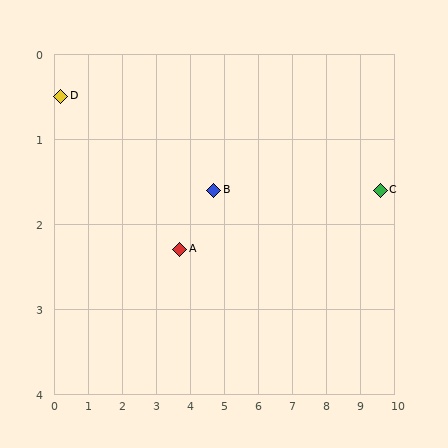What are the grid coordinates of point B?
Point B is at approximately (4.7, 1.6).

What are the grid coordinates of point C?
Point C is at approximately (9.6, 1.6).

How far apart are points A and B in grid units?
Points A and B are about 1.2 grid units apart.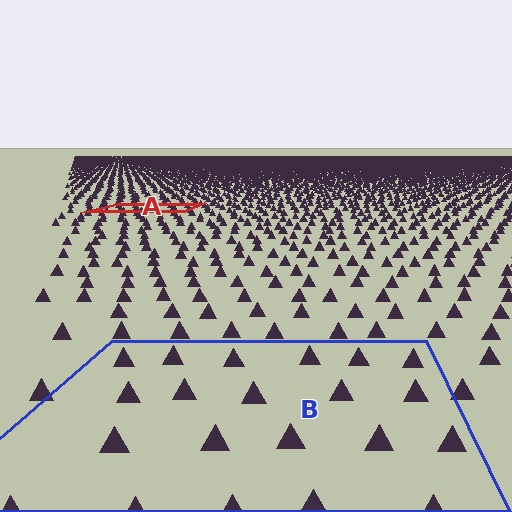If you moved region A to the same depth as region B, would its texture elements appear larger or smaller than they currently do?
They would appear larger. At a closer depth, the same texture elements are projected at a bigger on-screen size.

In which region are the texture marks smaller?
The texture marks are smaller in region A, because it is farther away.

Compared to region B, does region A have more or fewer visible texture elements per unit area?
Region A has more texture elements per unit area — they are packed more densely because it is farther away.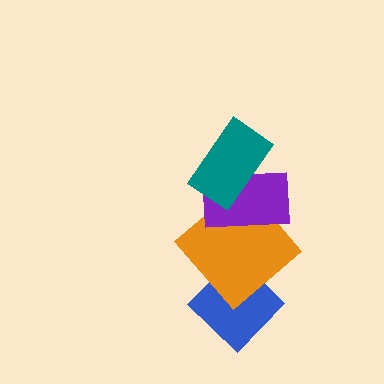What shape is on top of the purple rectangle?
The teal rectangle is on top of the purple rectangle.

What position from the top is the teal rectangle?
The teal rectangle is 1st from the top.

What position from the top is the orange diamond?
The orange diamond is 3rd from the top.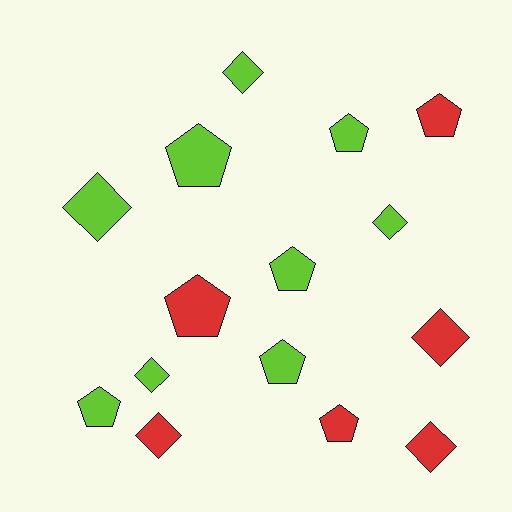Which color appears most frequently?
Lime, with 9 objects.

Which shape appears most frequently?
Pentagon, with 8 objects.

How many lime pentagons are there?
There are 5 lime pentagons.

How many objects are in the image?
There are 15 objects.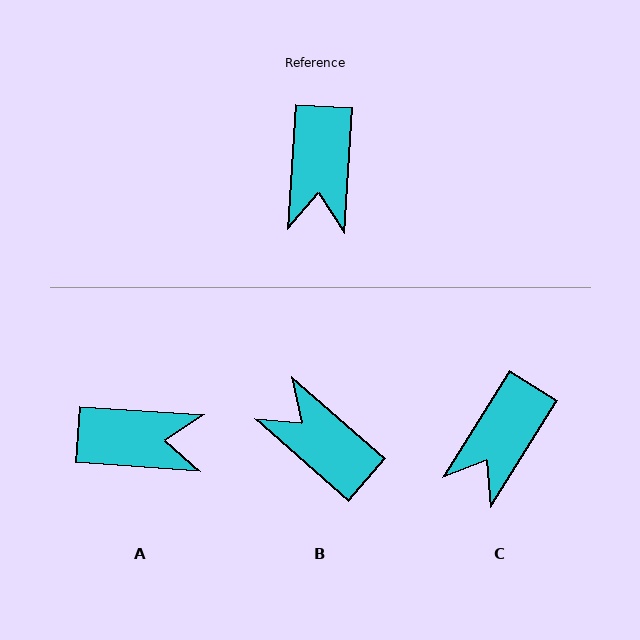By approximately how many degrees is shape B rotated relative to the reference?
Approximately 127 degrees clockwise.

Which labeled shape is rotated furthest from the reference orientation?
B, about 127 degrees away.